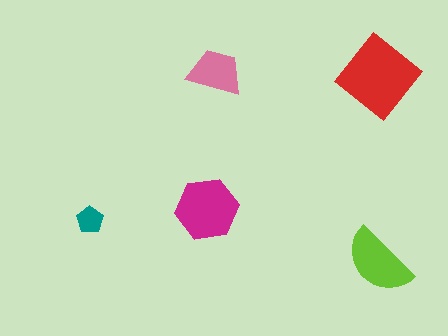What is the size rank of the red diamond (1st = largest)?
1st.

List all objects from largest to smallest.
The red diamond, the magenta hexagon, the lime semicircle, the pink trapezoid, the teal pentagon.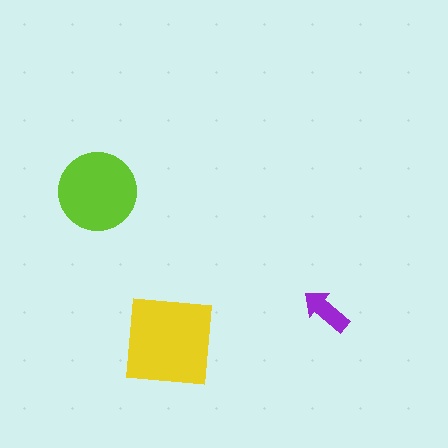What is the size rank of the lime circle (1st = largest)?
2nd.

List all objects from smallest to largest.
The purple arrow, the lime circle, the yellow square.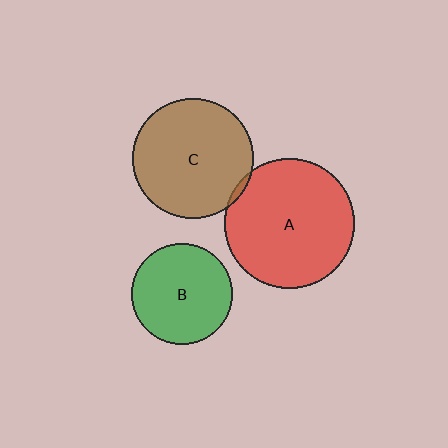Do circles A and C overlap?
Yes.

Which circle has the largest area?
Circle A (red).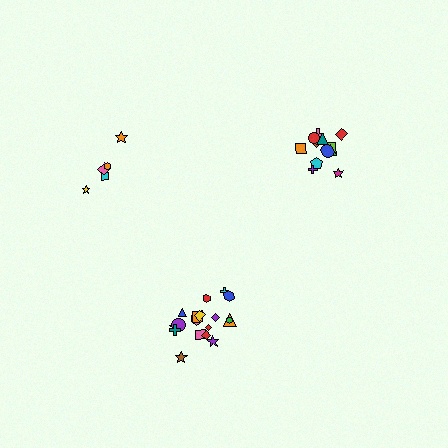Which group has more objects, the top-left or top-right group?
The top-right group.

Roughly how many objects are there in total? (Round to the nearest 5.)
Roughly 35 objects in total.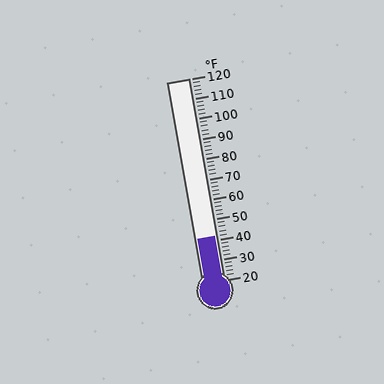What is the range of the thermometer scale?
The thermometer scale ranges from 20°F to 120°F.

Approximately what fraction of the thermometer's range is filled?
The thermometer is filled to approximately 20% of its range.